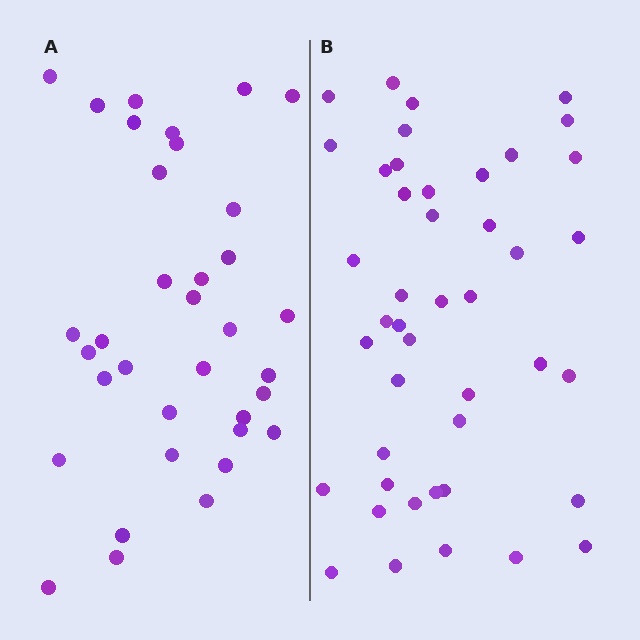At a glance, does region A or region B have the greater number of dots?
Region B (the right region) has more dots.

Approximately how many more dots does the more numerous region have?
Region B has roughly 8 or so more dots than region A.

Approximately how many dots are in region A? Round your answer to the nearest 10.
About 40 dots. (The exact count is 35, which rounds to 40.)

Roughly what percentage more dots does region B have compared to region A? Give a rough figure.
About 25% more.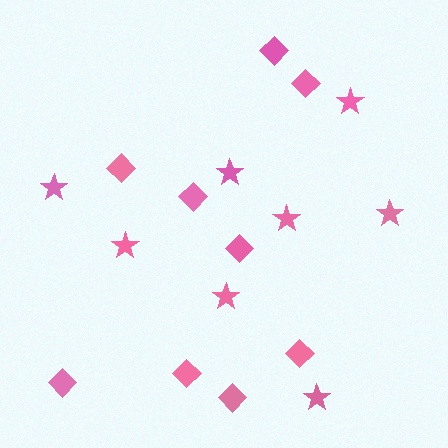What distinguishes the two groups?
There are 2 groups: one group of diamonds (9) and one group of stars (8).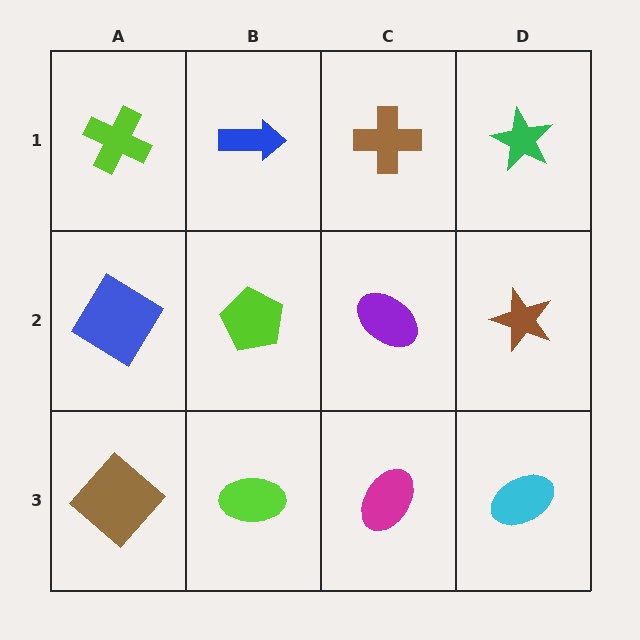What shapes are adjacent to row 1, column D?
A brown star (row 2, column D), a brown cross (row 1, column C).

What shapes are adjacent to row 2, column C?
A brown cross (row 1, column C), a magenta ellipse (row 3, column C), a lime pentagon (row 2, column B), a brown star (row 2, column D).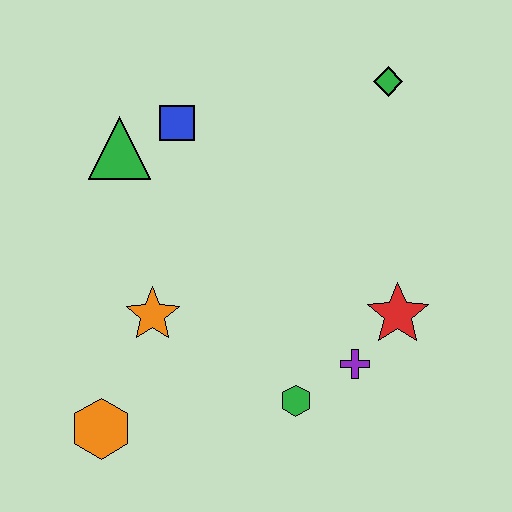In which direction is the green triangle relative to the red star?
The green triangle is to the left of the red star.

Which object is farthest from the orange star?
The green diamond is farthest from the orange star.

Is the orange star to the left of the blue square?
Yes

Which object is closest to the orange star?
The orange hexagon is closest to the orange star.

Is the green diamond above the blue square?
Yes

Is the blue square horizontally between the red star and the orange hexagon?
Yes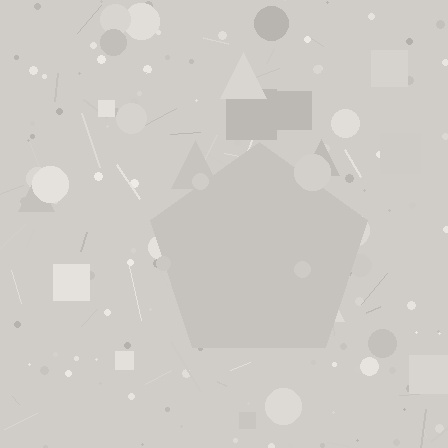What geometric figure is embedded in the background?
A pentagon is embedded in the background.